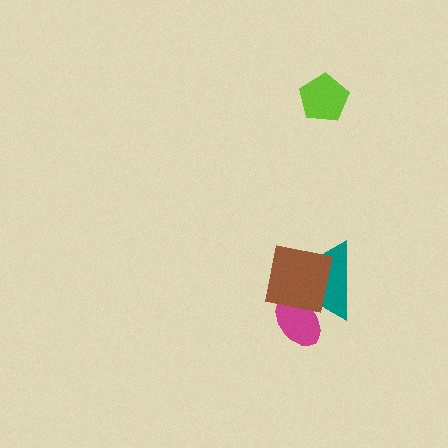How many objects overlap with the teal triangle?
2 objects overlap with the teal triangle.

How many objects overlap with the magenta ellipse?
2 objects overlap with the magenta ellipse.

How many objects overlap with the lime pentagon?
0 objects overlap with the lime pentagon.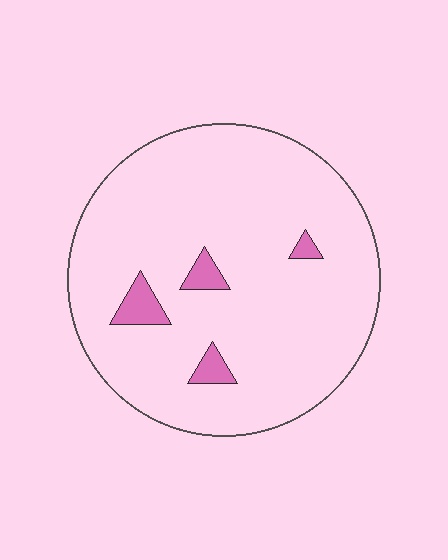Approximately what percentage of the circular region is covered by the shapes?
Approximately 5%.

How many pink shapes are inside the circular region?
4.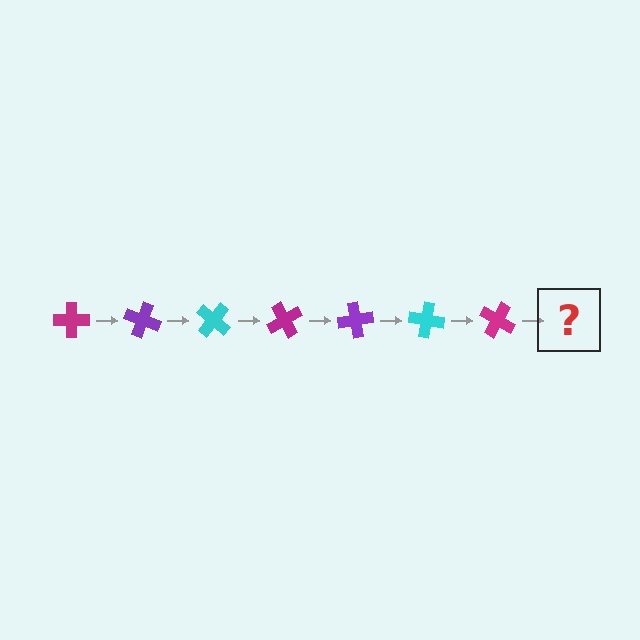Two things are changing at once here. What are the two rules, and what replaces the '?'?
The two rules are that it rotates 20 degrees each step and the color cycles through magenta, purple, and cyan. The '?' should be a purple cross, rotated 140 degrees from the start.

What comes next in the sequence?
The next element should be a purple cross, rotated 140 degrees from the start.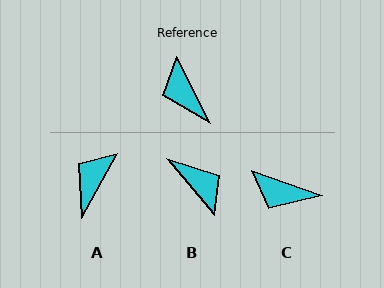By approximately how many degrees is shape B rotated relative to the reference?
Approximately 167 degrees clockwise.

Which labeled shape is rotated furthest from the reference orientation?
B, about 167 degrees away.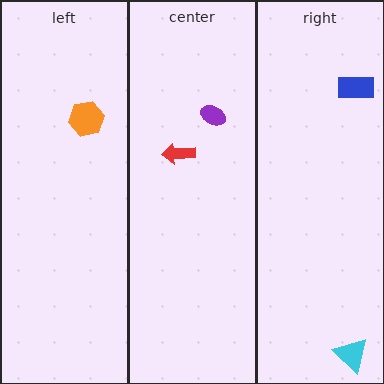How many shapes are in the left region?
1.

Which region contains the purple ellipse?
The center region.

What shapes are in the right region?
The blue rectangle, the cyan triangle.